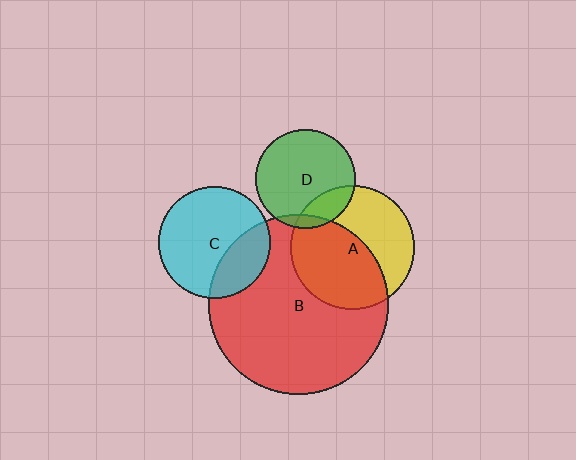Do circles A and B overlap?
Yes.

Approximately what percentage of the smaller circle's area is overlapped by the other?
Approximately 55%.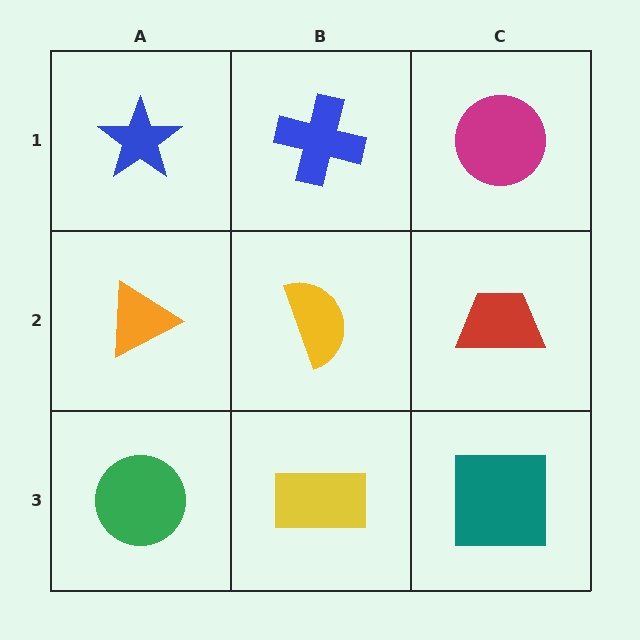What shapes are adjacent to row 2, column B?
A blue cross (row 1, column B), a yellow rectangle (row 3, column B), an orange triangle (row 2, column A), a red trapezoid (row 2, column C).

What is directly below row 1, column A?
An orange triangle.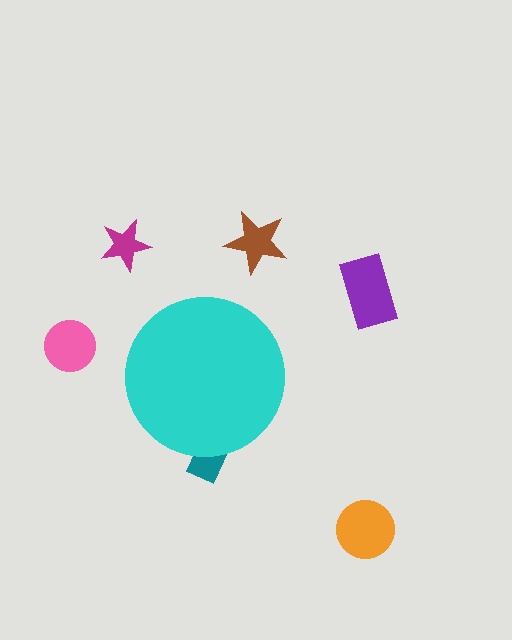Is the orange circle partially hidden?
No, the orange circle is fully visible.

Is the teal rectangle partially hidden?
Yes, the teal rectangle is partially hidden behind the cyan circle.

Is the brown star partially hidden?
No, the brown star is fully visible.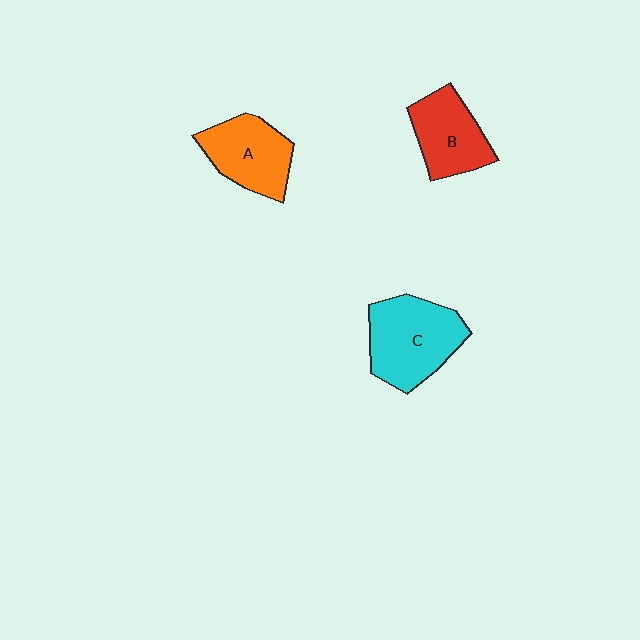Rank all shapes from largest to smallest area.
From largest to smallest: C (cyan), A (orange), B (red).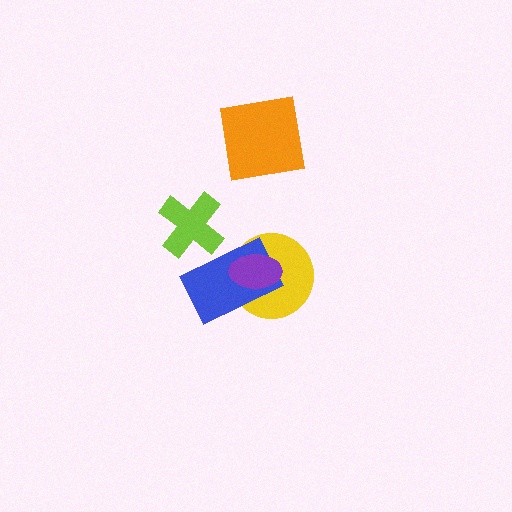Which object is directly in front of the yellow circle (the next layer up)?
The blue rectangle is directly in front of the yellow circle.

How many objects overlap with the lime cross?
1 object overlaps with the lime cross.